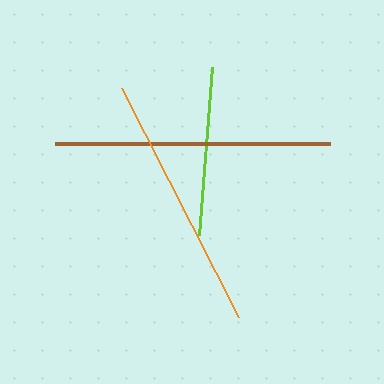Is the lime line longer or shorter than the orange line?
The orange line is longer than the lime line.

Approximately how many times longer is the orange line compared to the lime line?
The orange line is approximately 1.5 times the length of the lime line.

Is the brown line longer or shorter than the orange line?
The brown line is longer than the orange line.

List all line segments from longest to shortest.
From longest to shortest: brown, orange, lime.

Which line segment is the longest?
The brown line is the longest at approximately 275 pixels.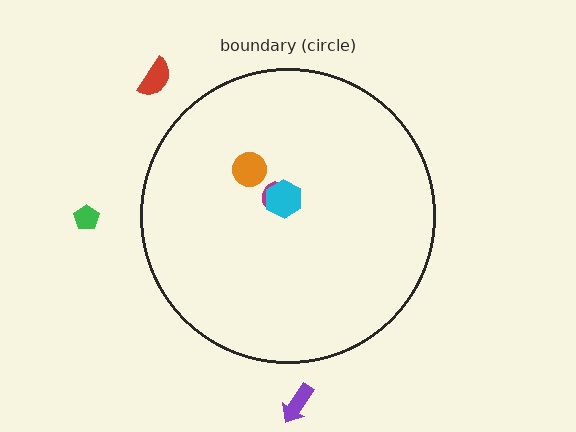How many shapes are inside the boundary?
3 inside, 3 outside.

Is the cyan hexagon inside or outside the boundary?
Inside.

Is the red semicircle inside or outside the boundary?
Outside.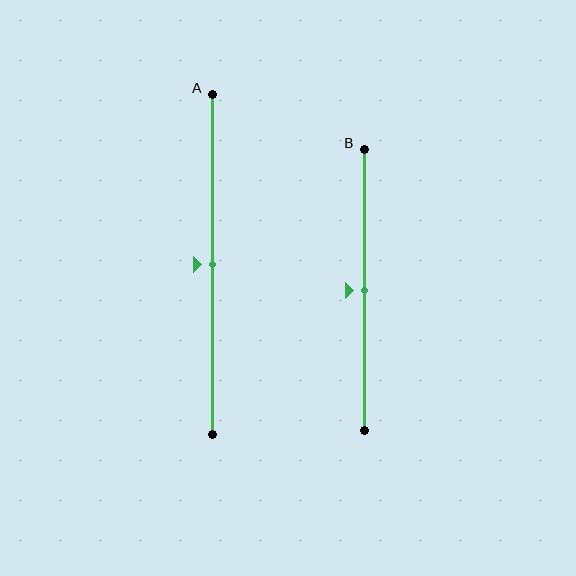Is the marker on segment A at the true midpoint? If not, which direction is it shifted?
Yes, the marker on segment A is at the true midpoint.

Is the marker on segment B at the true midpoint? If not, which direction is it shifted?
Yes, the marker on segment B is at the true midpoint.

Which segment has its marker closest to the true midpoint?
Segment A has its marker closest to the true midpoint.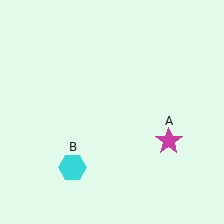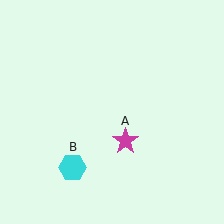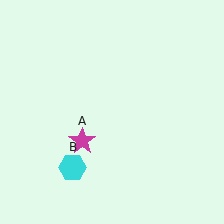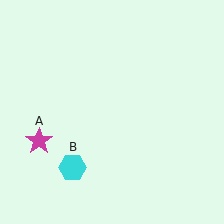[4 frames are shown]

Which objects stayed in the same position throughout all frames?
Cyan hexagon (object B) remained stationary.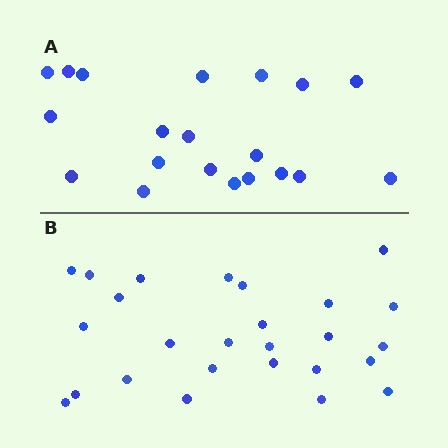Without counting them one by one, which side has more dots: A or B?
Region B (the bottom region) has more dots.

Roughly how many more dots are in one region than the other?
Region B has about 6 more dots than region A.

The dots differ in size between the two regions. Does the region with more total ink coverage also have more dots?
No. Region A has more total ink coverage because its dots are larger, but region B actually contains more individual dots. Total area can be misleading — the number of items is what matters here.